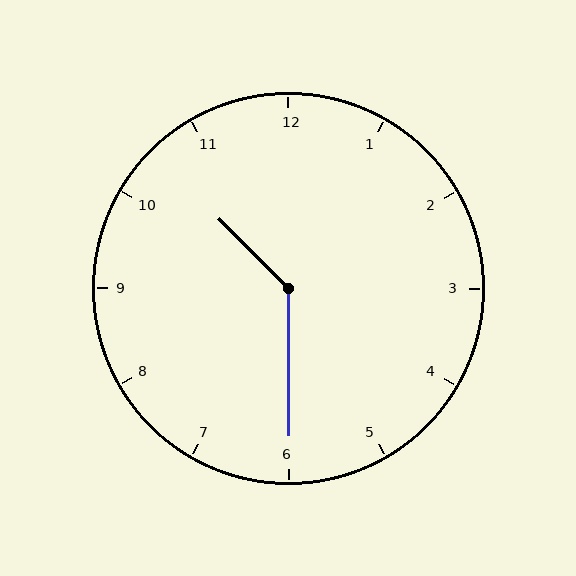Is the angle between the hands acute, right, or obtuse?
It is obtuse.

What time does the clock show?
10:30.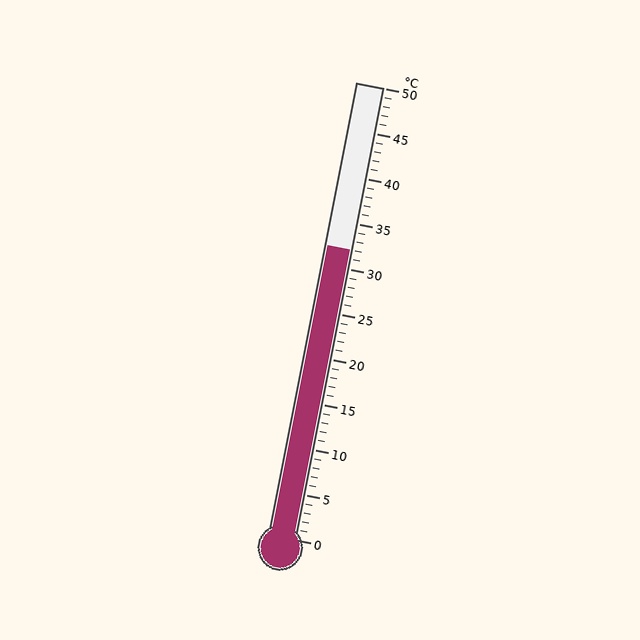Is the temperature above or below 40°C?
The temperature is below 40°C.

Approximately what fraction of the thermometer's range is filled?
The thermometer is filled to approximately 65% of its range.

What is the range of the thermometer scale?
The thermometer scale ranges from 0°C to 50°C.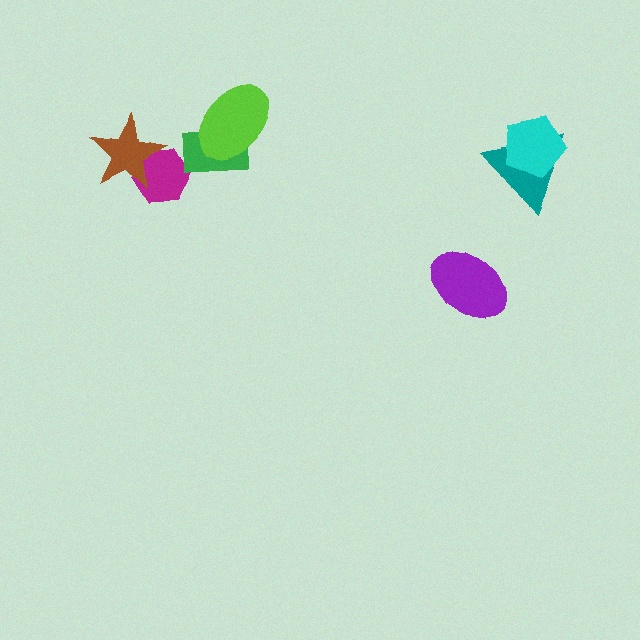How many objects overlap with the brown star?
1 object overlaps with the brown star.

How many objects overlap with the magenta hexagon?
1 object overlaps with the magenta hexagon.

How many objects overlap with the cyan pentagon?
1 object overlaps with the cyan pentagon.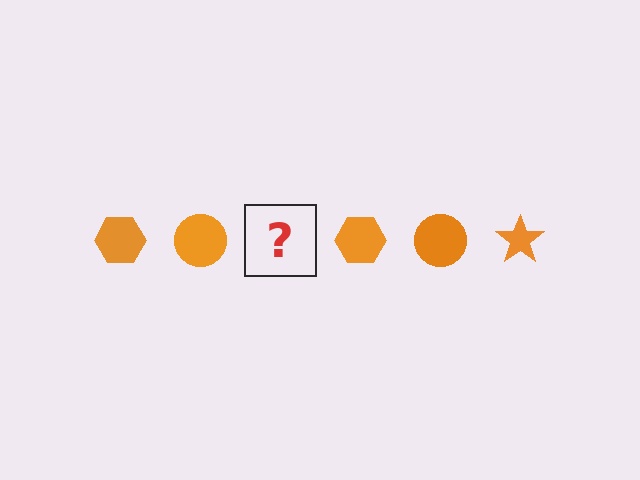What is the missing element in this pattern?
The missing element is an orange star.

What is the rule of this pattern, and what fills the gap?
The rule is that the pattern cycles through hexagon, circle, star shapes in orange. The gap should be filled with an orange star.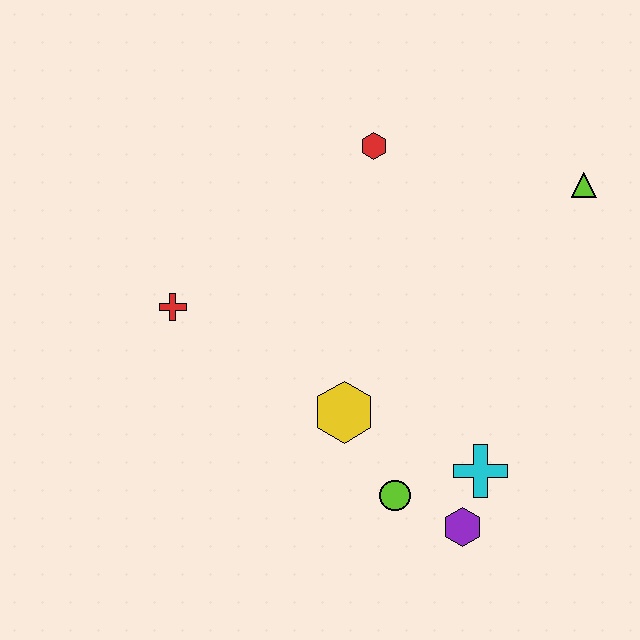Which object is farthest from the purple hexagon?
The red hexagon is farthest from the purple hexagon.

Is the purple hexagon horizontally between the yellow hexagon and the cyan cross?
Yes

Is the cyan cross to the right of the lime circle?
Yes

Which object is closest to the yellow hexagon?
The lime circle is closest to the yellow hexagon.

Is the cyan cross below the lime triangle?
Yes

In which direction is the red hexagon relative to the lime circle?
The red hexagon is above the lime circle.